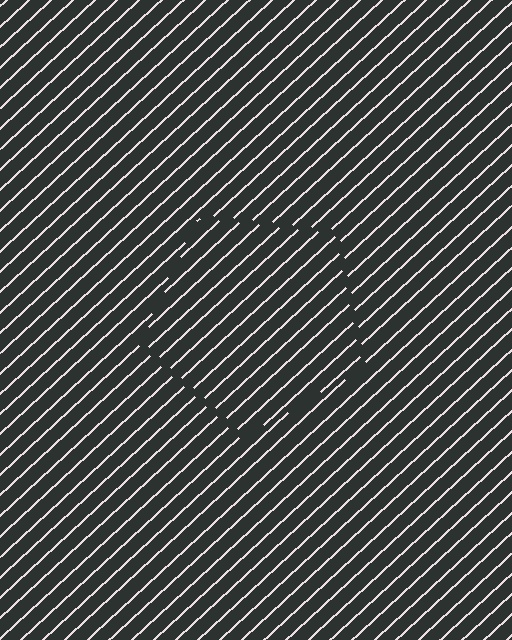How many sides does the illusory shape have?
5 sides — the line-ends trace a pentagon.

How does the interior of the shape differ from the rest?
The interior of the shape contains the same grating, shifted by half a period — the contour is defined by the phase discontinuity where line-ends from the inner and outer gratings abut.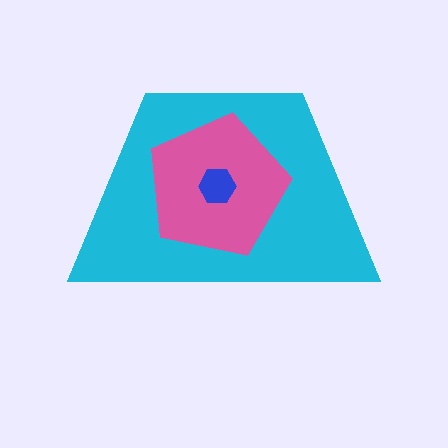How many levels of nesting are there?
3.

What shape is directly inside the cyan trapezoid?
The pink pentagon.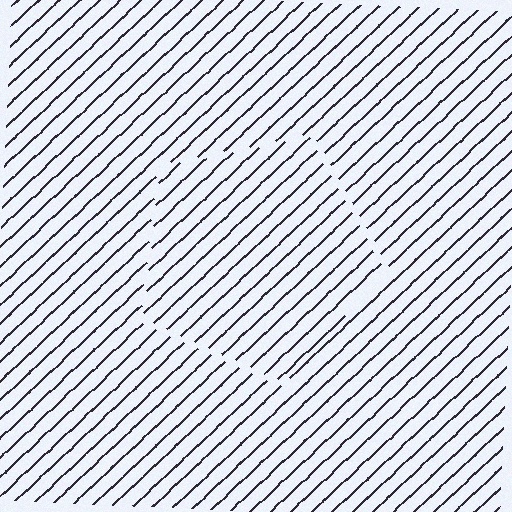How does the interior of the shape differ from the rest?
The interior of the shape contains the same grating, shifted by half a period — the contour is defined by the phase discontinuity where line-ends from the inner and outer gratings abut.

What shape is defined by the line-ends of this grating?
An illusory pentagon. The interior of the shape contains the same grating, shifted by half a period — the contour is defined by the phase discontinuity where line-ends from the inner and outer gratings abut.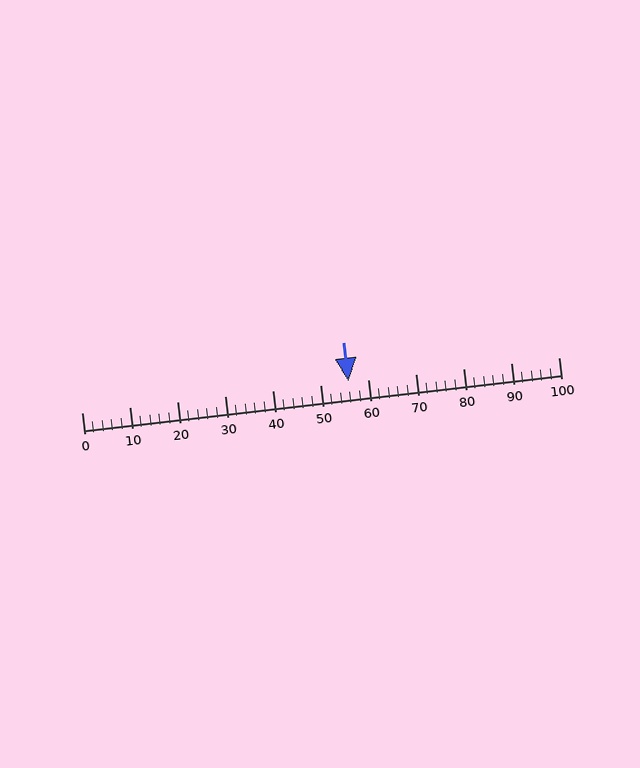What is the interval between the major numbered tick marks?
The major tick marks are spaced 10 units apart.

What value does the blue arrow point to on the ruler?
The blue arrow points to approximately 56.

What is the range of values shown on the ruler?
The ruler shows values from 0 to 100.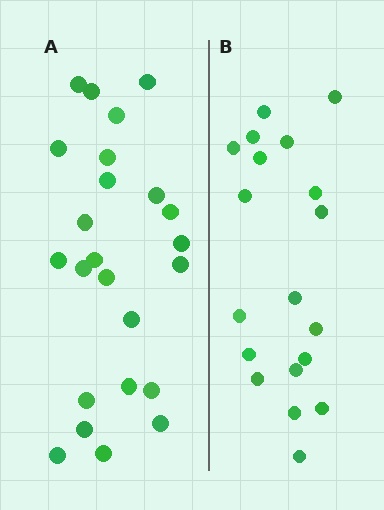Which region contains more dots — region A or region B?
Region A (the left region) has more dots.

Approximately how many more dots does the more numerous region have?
Region A has about 5 more dots than region B.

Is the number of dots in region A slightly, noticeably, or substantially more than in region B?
Region A has noticeably more, but not dramatically so. The ratio is roughly 1.3 to 1.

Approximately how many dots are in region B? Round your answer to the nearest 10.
About 20 dots. (The exact count is 19, which rounds to 20.)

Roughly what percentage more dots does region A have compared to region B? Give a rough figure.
About 25% more.